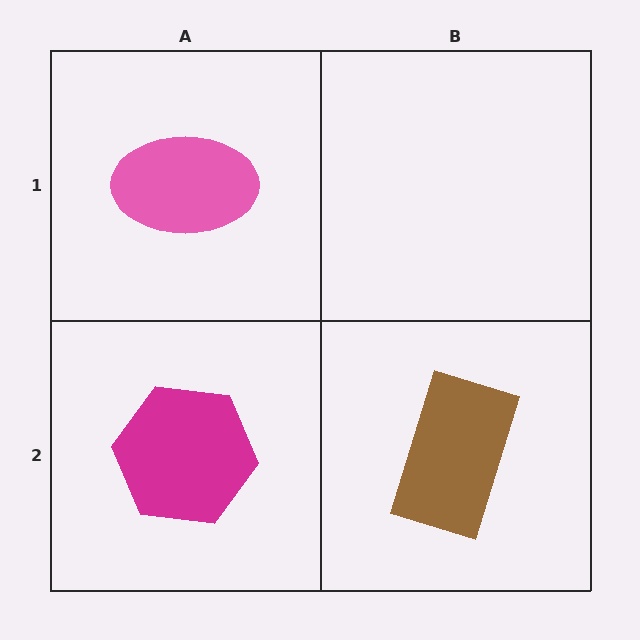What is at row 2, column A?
A magenta hexagon.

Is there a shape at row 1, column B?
No, that cell is empty.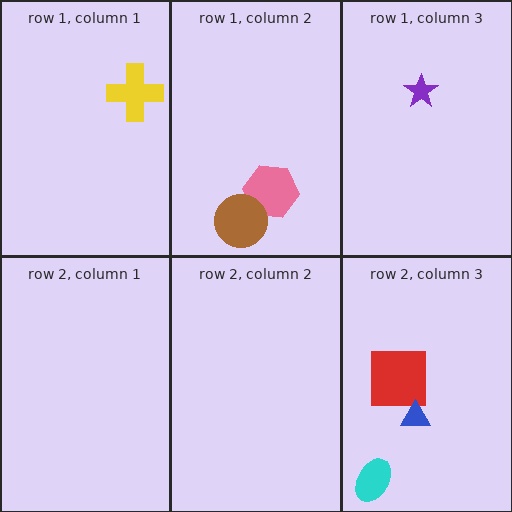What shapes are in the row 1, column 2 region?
The pink hexagon, the brown circle.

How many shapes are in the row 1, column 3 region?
1.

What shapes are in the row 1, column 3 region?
The purple star.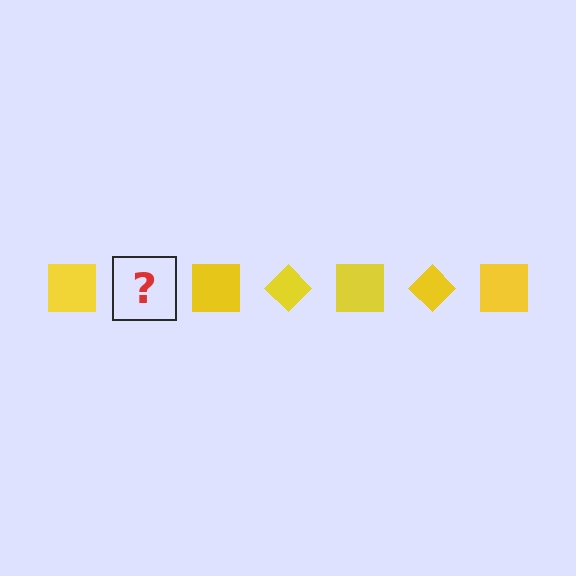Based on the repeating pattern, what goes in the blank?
The blank should be a yellow diamond.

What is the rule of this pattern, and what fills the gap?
The rule is that the pattern cycles through square, diamond shapes in yellow. The gap should be filled with a yellow diamond.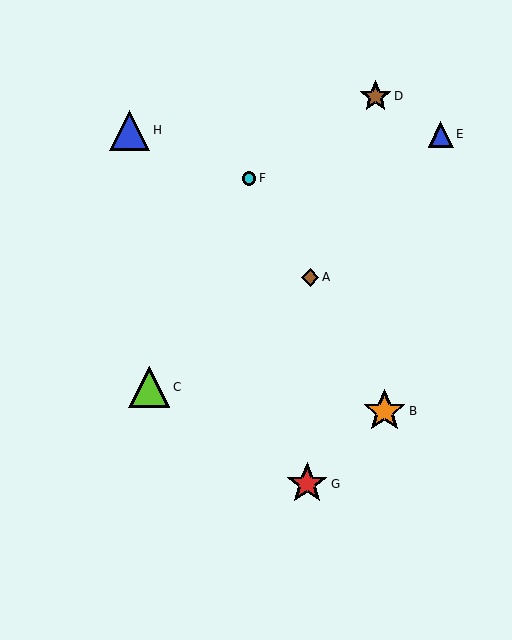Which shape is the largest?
The orange star (labeled B) is the largest.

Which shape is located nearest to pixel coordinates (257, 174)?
The cyan circle (labeled F) at (249, 178) is nearest to that location.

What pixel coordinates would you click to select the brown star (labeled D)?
Click at (375, 96) to select the brown star D.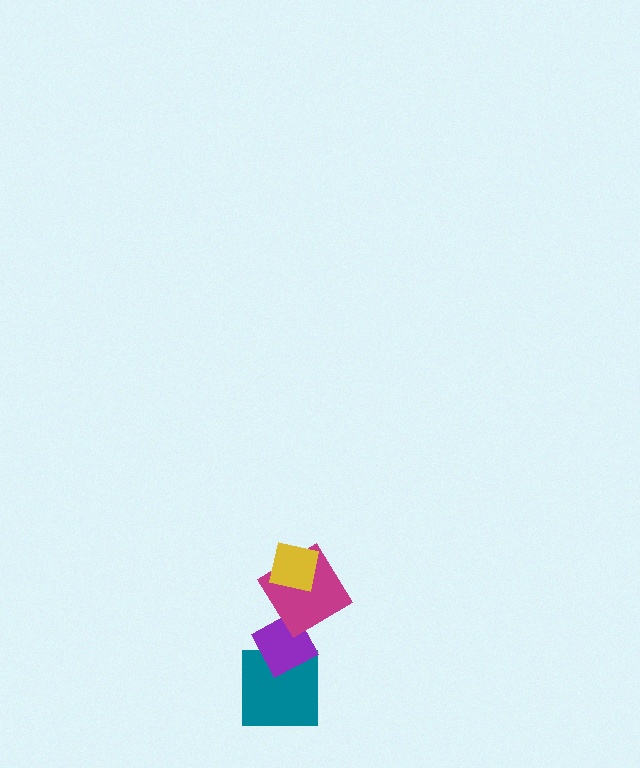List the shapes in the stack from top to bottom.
From top to bottom: the yellow square, the magenta diamond, the purple diamond, the teal square.